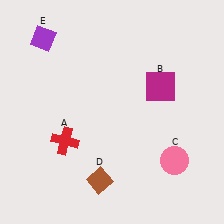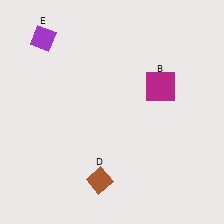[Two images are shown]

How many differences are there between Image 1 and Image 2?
There are 2 differences between the two images.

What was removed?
The pink circle (C), the red cross (A) were removed in Image 2.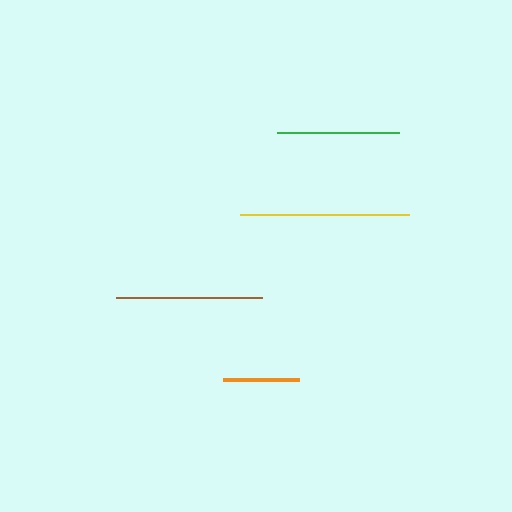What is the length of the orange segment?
The orange segment is approximately 75 pixels long.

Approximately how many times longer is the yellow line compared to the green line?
The yellow line is approximately 1.4 times the length of the green line.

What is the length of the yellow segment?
The yellow segment is approximately 169 pixels long.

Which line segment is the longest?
The yellow line is the longest at approximately 169 pixels.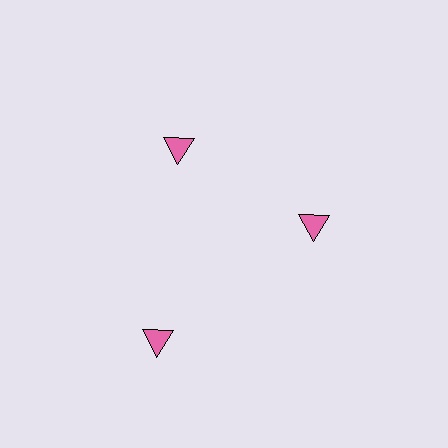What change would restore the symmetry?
The symmetry would be restored by moving it inward, back onto the ring so that all 3 triangles sit at equal angles and equal distance from the center.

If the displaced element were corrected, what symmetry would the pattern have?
It would have 3-fold rotational symmetry — the pattern would map onto itself every 120 degrees.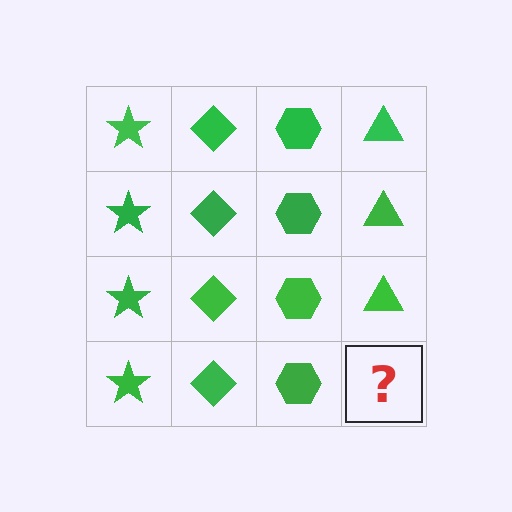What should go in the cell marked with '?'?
The missing cell should contain a green triangle.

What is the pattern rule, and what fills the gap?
The rule is that each column has a consistent shape. The gap should be filled with a green triangle.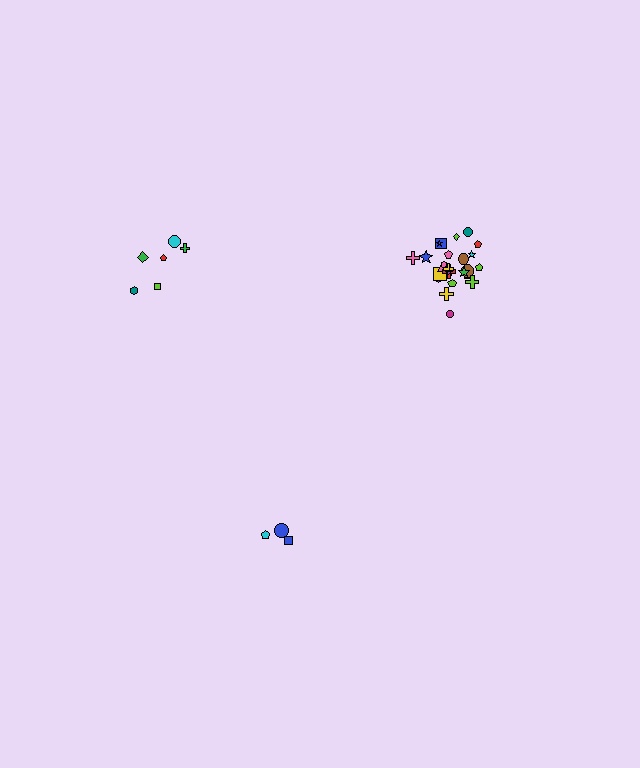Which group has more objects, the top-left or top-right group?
The top-right group.